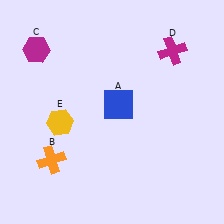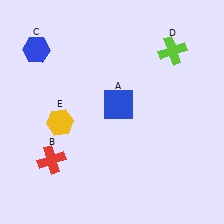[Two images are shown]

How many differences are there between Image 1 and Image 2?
There are 3 differences between the two images.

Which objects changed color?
B changed from orange to red. C changed from magenta to blue. D changed from magenta to lime.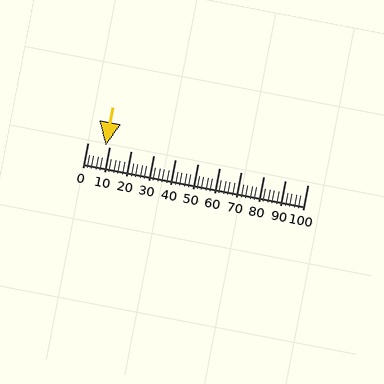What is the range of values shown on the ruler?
The ruler shows values from 0 to 100.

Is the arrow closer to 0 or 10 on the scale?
The arrow is closer to 10.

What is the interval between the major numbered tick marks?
The major tick marks are spaced 10 units apart.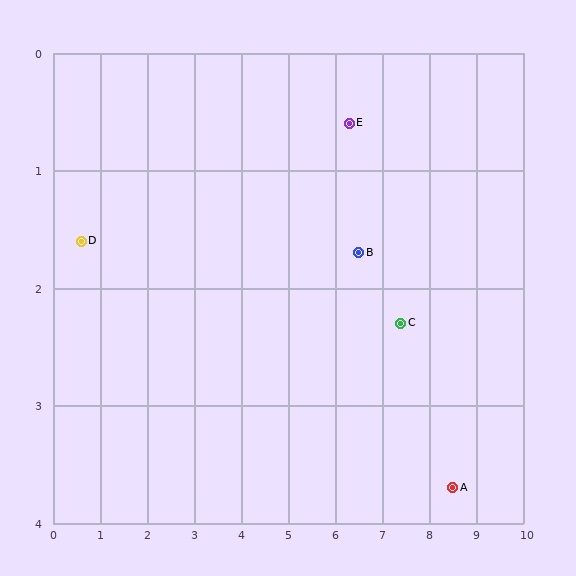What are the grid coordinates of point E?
Point E is at approximately (6.3, 0.6).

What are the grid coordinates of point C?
Point C is at approximately (7.4, 2.3).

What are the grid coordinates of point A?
Point A is at approximately (8.5, 3.7).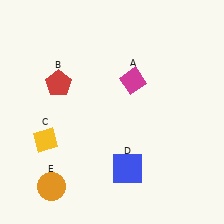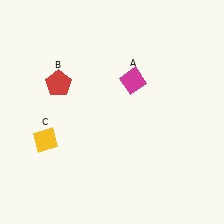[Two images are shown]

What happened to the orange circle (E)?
The orange circle (E) was removed in Image 2. It was in the bottom-left area of Image 1.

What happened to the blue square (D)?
The blue square (D) was removed in Image 2. It was in the bottom-right area of Image 1.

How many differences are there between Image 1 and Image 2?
There are 2 differences between the two images.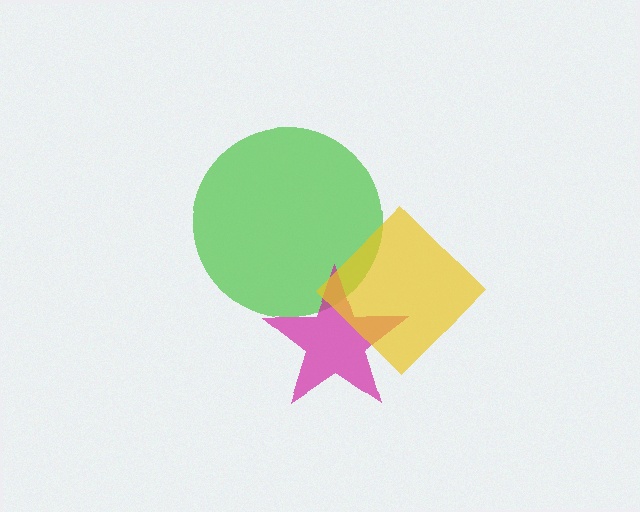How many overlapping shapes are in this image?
There are 3 overlapping shapes in the image.